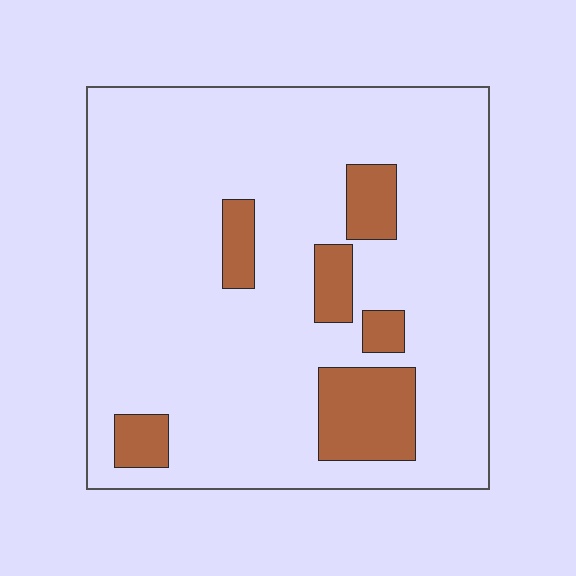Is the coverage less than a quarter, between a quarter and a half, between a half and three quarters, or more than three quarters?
Less than a quarter.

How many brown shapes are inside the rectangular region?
6.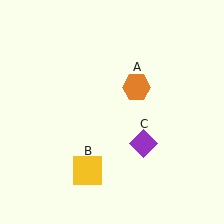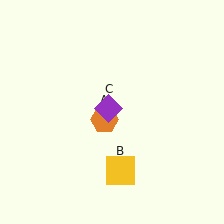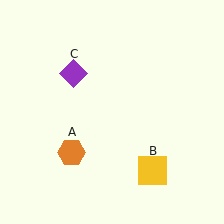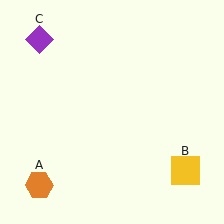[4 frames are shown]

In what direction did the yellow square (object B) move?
The yellow square (object B) moved right.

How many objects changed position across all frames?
3 objects changed position: orange hexagon (object A), yellow square (object B), purple diamond (object C).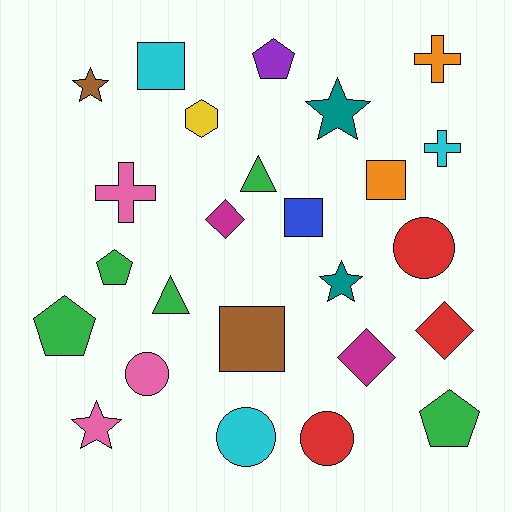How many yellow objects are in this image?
There is 1 yellow object.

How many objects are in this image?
There are 25 objects.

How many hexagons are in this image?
There is 1 hexagon.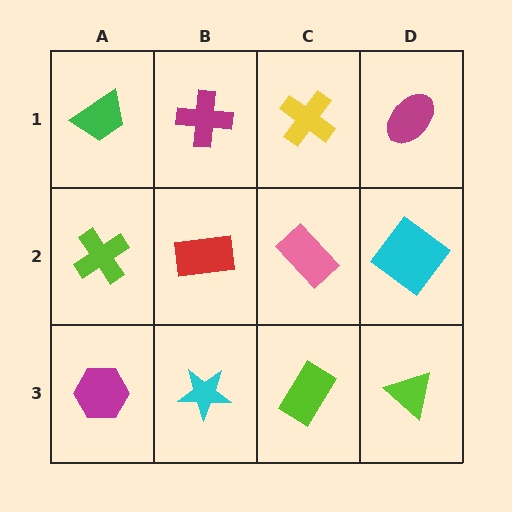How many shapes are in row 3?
4 shapes.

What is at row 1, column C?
A yellow cross.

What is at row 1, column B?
A magenta cross.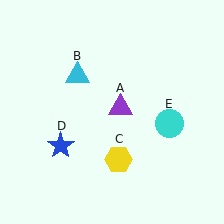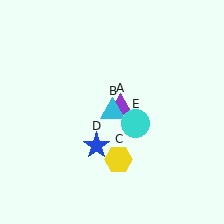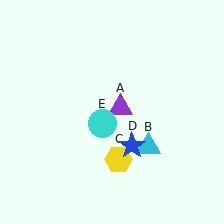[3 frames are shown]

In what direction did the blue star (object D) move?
The blue star (object D) moved right.